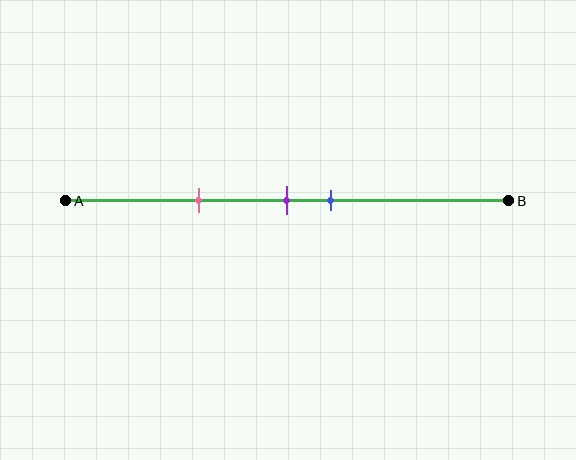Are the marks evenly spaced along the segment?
No, the marks are not evenly spaced.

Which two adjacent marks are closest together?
The purple and blue marks are the closest adjacent pair.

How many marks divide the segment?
There are 3 marks dividing the segment.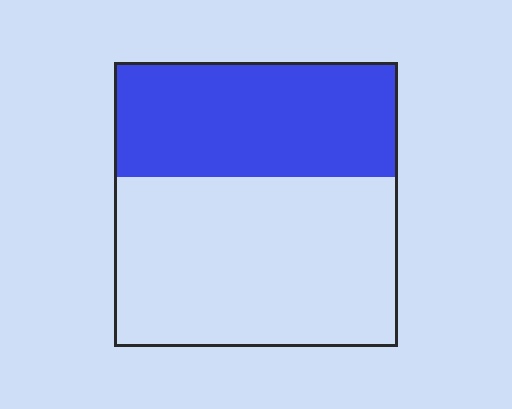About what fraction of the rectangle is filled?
About two fifths (2/5).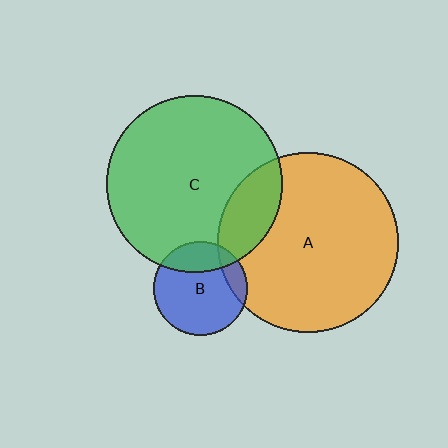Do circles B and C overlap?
Yes.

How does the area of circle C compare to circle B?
Approximately 3.5 times.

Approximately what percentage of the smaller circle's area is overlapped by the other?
Approximately 25%.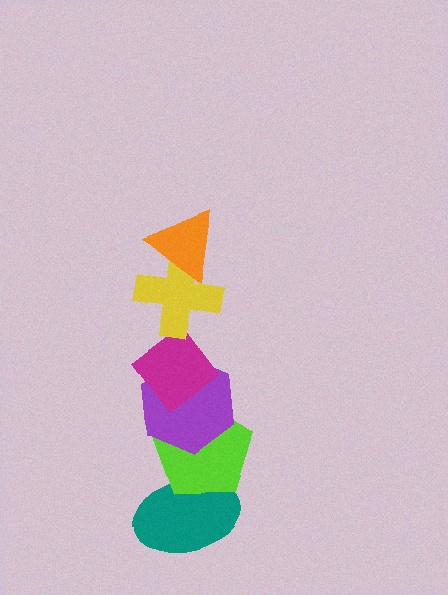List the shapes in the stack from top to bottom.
From top to bottom: the orange triangle, the yellow cross, the magenta diamond, the purple hexagon, the lime pentagon, the teal ellipse.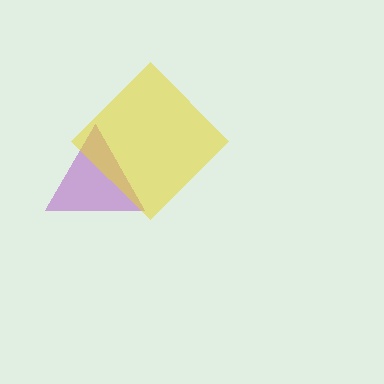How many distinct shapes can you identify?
There are 2 distinct shapes: a purple triangle, a yellow diamond.